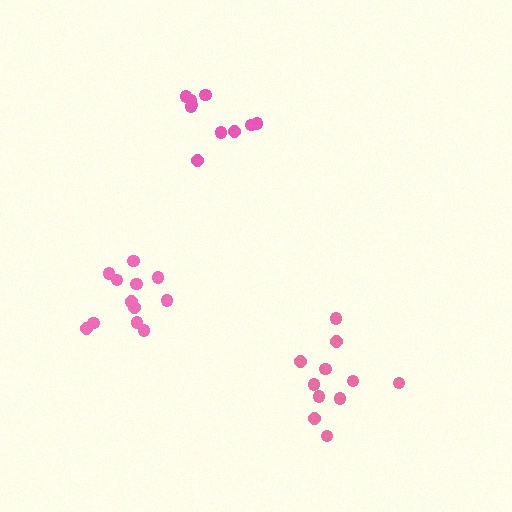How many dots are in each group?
Group 1: 13 dots, Group 2: 10 dots, Group 3: 11 dots (34 total).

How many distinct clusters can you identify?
There are 3 distinct clusters.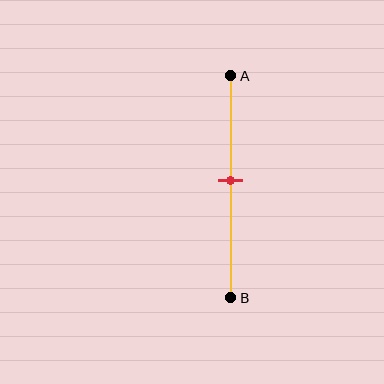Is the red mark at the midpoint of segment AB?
No, the mark is at about 45% from A, not at the 50% midpoint.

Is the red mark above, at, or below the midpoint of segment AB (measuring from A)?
The red mark is above the midpoint of segment AB.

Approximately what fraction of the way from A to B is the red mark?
The red mark is approximately 45% of the way from A to B.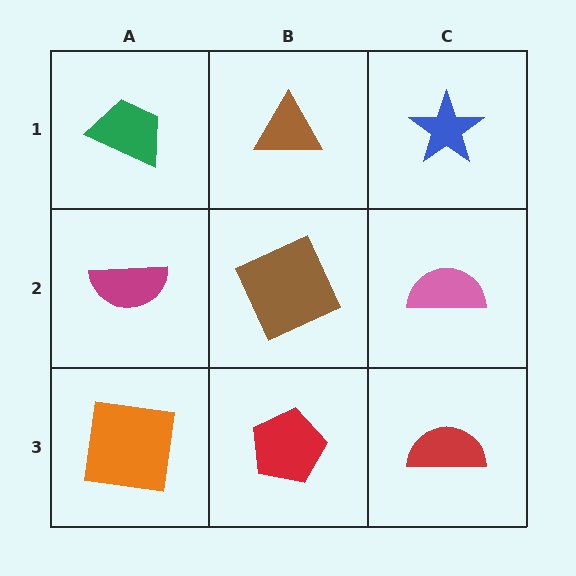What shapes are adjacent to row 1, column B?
A brown square (row 2, column B), a green trapezoid (row 1, column A), a blue star (row 1, column C).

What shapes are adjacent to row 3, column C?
A pink semicircle (row 2, column C), a red pentagon (row 3, column B).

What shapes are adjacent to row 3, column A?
A magenta semicircle (row 2, column A), a red pentagon (row 3, column B).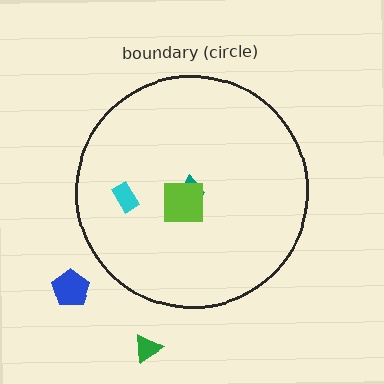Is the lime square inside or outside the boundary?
Inside.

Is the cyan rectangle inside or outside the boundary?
Inside.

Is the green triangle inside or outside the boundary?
Outside.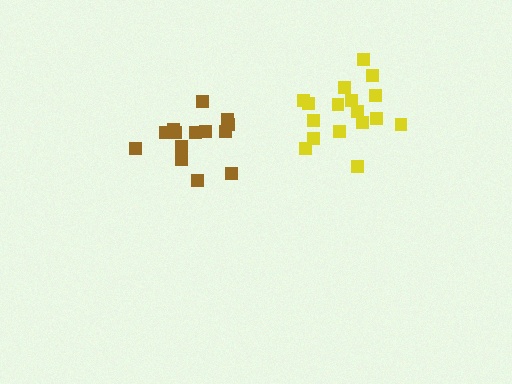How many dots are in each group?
Group 1: 14 dots, Group 2: 17 dots (31 total).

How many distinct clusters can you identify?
There are 2 distinct clusters.